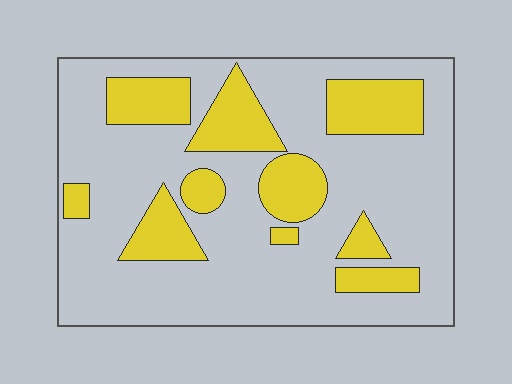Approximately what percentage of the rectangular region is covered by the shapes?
Approximately 25%.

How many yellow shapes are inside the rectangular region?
10.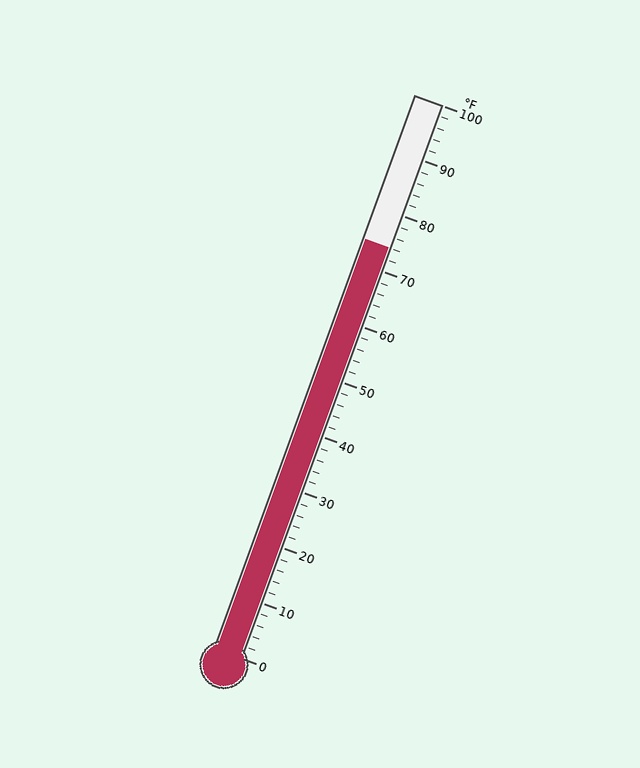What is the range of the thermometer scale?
The thermometer scale ranges from 0°F to 100°F.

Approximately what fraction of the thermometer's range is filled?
The thermometer is filled to approximately 75% of its range.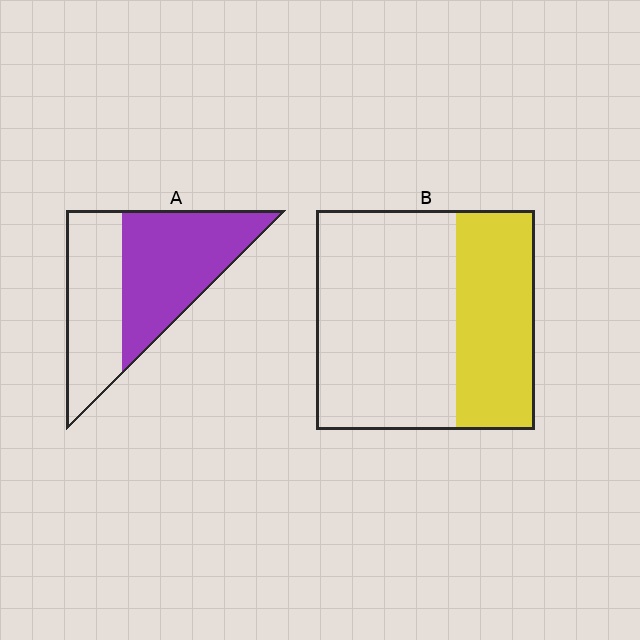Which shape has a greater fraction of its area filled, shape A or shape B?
Shape A.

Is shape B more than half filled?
No.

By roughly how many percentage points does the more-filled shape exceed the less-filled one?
By roughly 20 percentage points (A over B).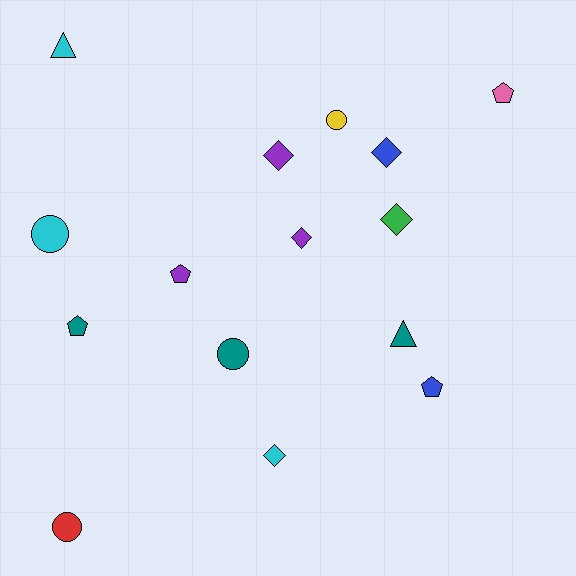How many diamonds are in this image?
There are 5 diamonds.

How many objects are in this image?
There are 15 objects.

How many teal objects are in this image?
There are 3 teal objects.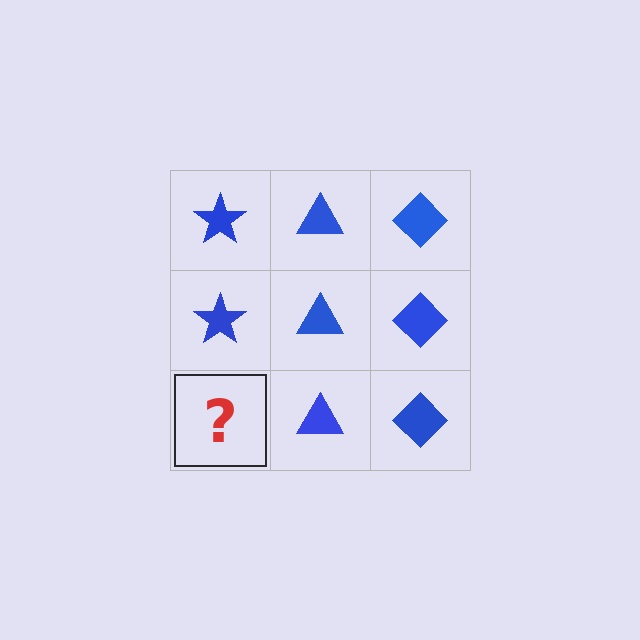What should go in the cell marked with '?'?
The missing cell should contain a blue star.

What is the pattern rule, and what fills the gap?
The rule is that each column has a consistent shape. The gap should be filled with a blue star.